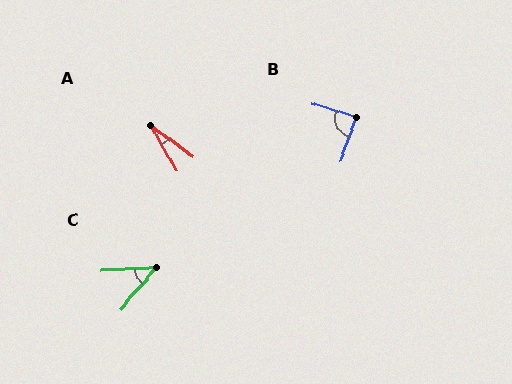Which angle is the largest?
B, at approximately 87 degrees.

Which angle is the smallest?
A, at approximately 24 degrees.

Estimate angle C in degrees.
Approximately 47 degrees.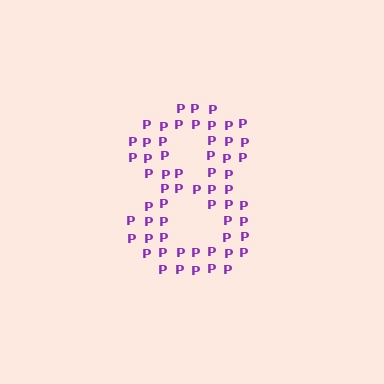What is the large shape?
The large shape is the digit 8.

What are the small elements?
The small elements are letter P's.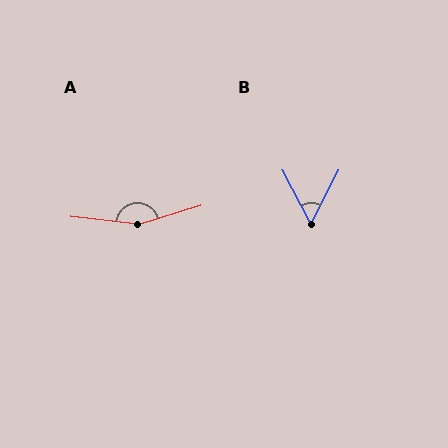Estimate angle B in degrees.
Approximately 54 degrees.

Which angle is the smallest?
B, at approximately 54 degrees.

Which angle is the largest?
A, at approximately 156 degrees.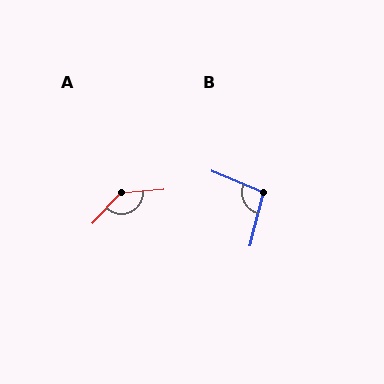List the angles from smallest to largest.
B (98°), A (138°).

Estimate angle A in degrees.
Approximately 138 degrees.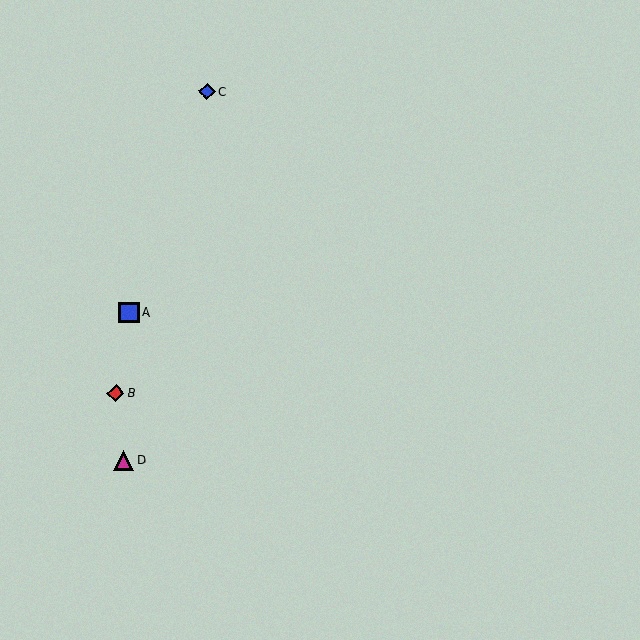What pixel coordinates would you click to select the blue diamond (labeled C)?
Click at (207, 91) to select the blue diamond C.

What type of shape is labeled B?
Shape B is a red diamond.